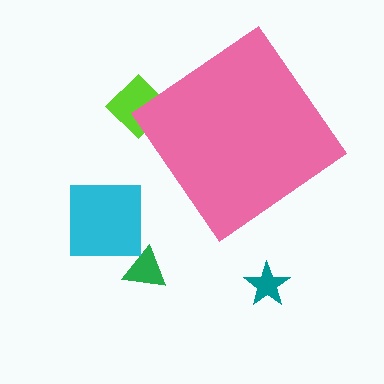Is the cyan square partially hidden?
No, the cyan square is fully visible.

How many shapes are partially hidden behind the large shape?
1 shape is partially hidden.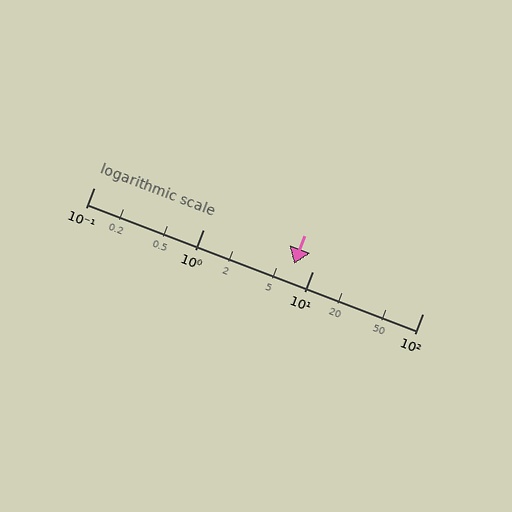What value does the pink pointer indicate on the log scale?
The pointer indicates approximately 6.7.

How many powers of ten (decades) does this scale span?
The scale spans 3 decades, from 0.1 to 100.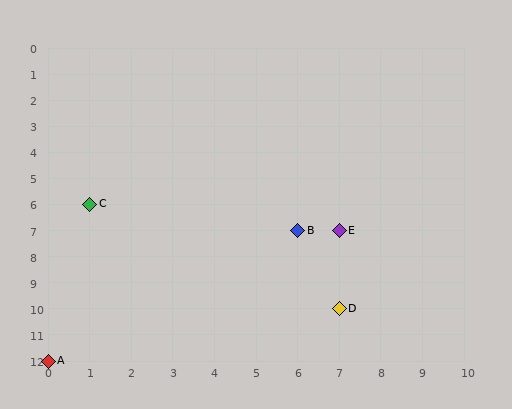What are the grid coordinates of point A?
Point A is at grid coordinates (0, 12).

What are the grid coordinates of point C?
Point C is at grid coordinates (1, 6).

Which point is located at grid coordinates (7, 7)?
Point E is at (7, 7).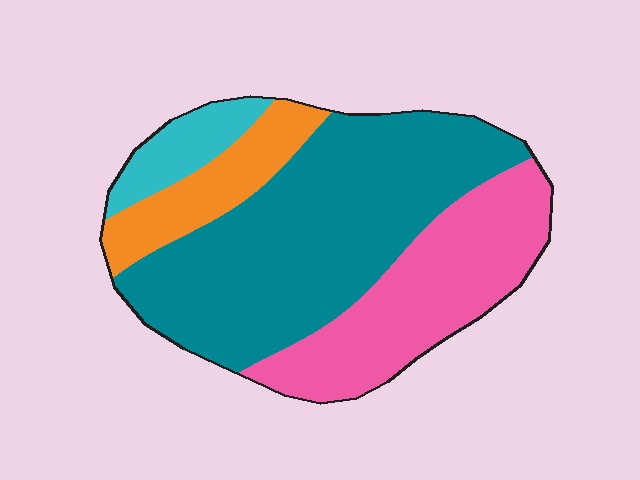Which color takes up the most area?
Teal, at roughly 50%.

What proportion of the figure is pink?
Pink takes up about one quarter (1/4) of the figure.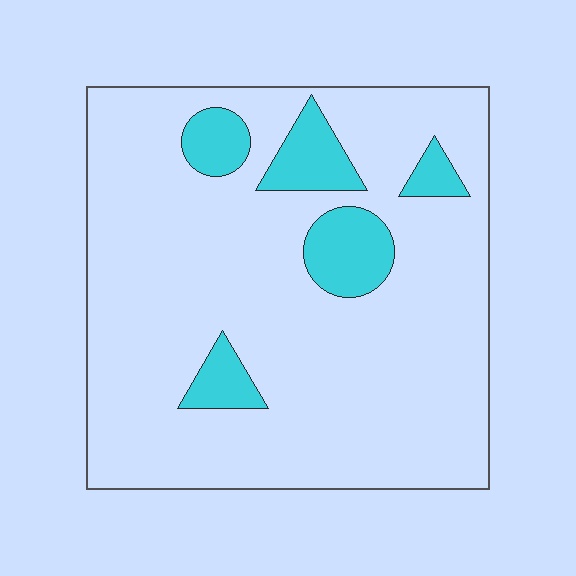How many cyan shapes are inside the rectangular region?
5.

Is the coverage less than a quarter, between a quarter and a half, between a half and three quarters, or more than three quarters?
Less than a quarter.